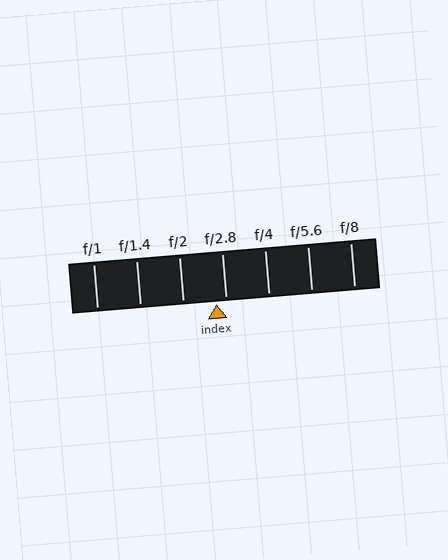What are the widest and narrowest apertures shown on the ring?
The widest aperture shown is f/1 and the narrowest is f/8.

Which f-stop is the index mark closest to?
The index mark is closest to f/2.8.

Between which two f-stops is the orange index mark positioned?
The index mark is between f/2 and f/2.8.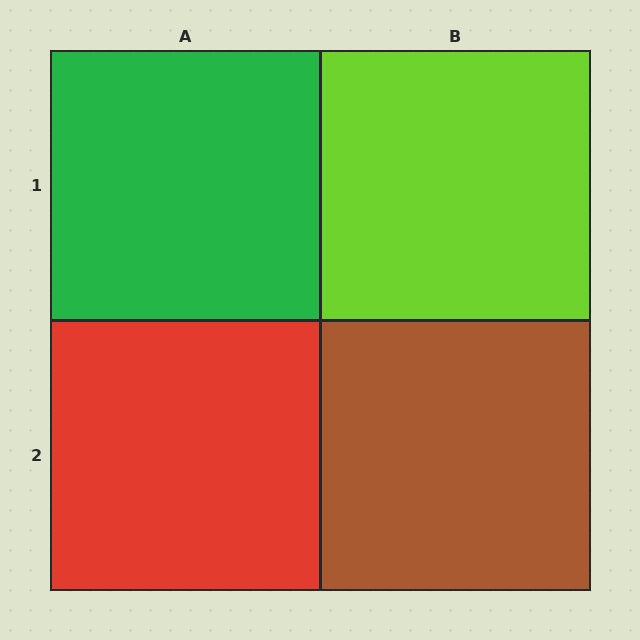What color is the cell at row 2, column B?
Brown.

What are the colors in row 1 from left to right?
Green, lime.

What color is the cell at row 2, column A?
Red.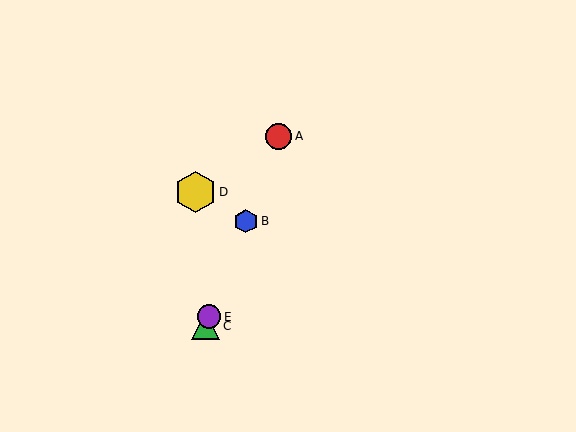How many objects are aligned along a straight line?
4 objects (A, B, C, E) are aligned along a straight line.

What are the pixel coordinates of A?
Object A is at (279, 136).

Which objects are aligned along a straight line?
Objects A, B, C, E are aligned along a straight line.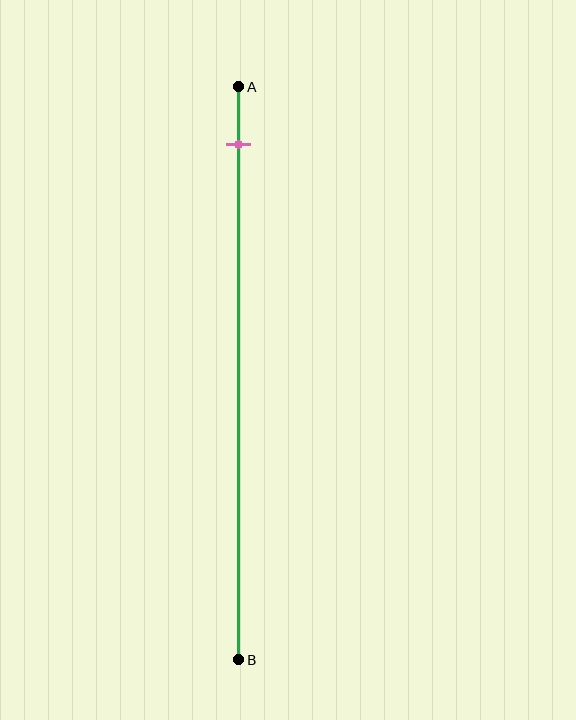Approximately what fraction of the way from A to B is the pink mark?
The pink mark is approximately 10% of the way from A to B.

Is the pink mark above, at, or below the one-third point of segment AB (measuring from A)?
The pink mark is above the one-third point of segment AB.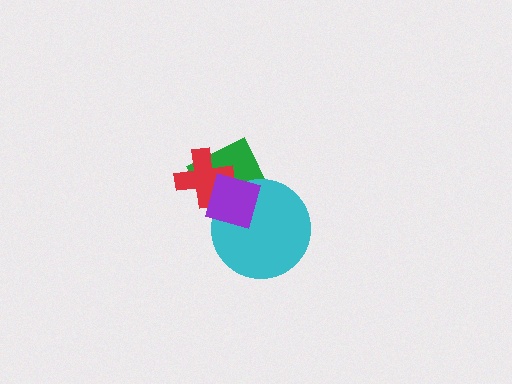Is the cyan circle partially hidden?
Yes, it is partially covered by another shape.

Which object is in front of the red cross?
The purple diamond is in front of the red cross.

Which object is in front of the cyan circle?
The purple diamond is in front of the cyan circle.